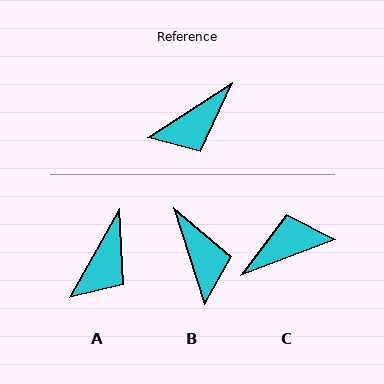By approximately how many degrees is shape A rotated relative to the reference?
Approximately 28 degrees counter-clockwise.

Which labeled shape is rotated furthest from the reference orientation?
C, about 168 degrees away.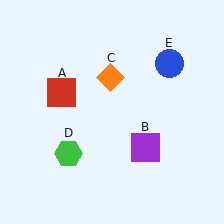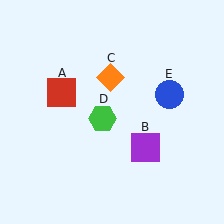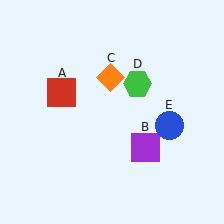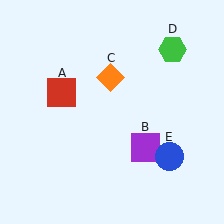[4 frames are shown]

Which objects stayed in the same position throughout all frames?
Red square (object A) and purple square (object B) and orange diamond (object C) remained stationary.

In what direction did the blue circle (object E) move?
The blue circle (object E) moved down.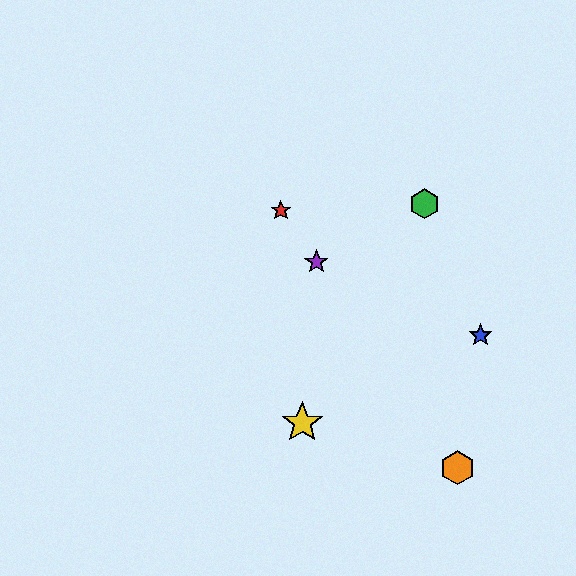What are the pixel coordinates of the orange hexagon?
The orange hexagon is at (457, 468).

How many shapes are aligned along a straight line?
3 shapes (the red star, the purple star, the orange hexagon) are aligned along a straight line.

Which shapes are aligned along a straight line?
The red star, the purple star, the orange hexagon are aligned along a straight line.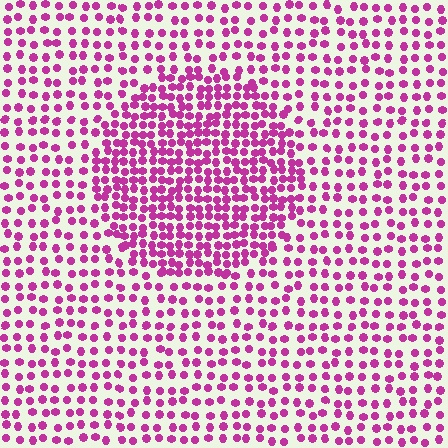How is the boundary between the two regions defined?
The boundary is defined by a change in element density (approximately 1.9x ratio). All elements are the same color, size, and shape.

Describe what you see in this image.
The image contains small magenta elements arranged at two different densities. A circle-shaped region is visible where the elements are more densely packed than the surrounding area.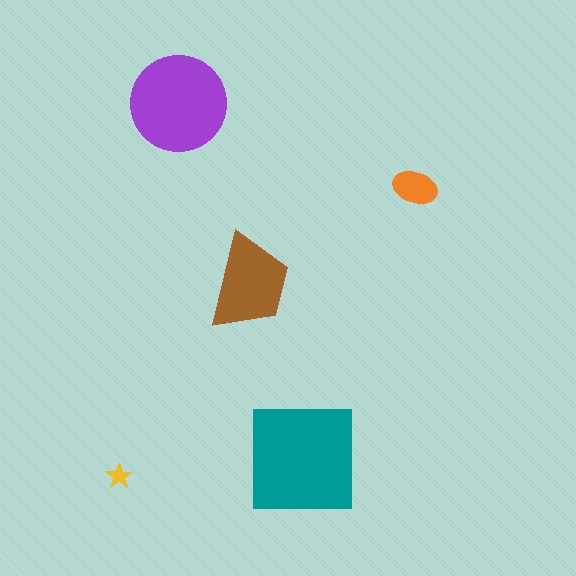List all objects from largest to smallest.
The teal square, the purple circle, the brown trapezoid, the orange ellipse, the yellow star.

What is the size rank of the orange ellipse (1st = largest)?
4th.